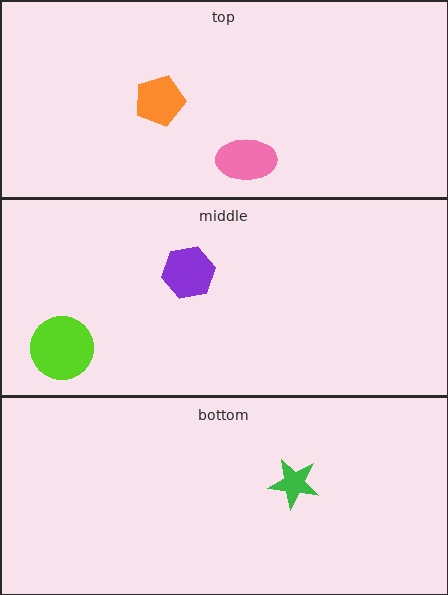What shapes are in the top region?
The orange pentagon, the pink ellipse.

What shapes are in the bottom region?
The green star.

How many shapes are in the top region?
2.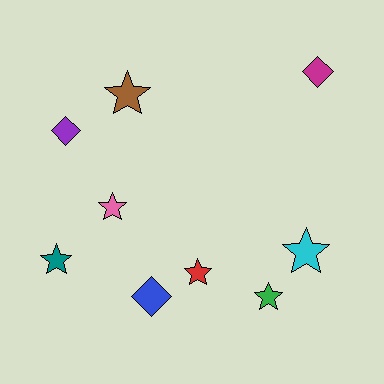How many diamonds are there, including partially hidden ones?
There are 3 diamonds.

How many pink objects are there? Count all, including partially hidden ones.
There is 1 pink object.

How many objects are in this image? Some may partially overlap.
There are 9 objects.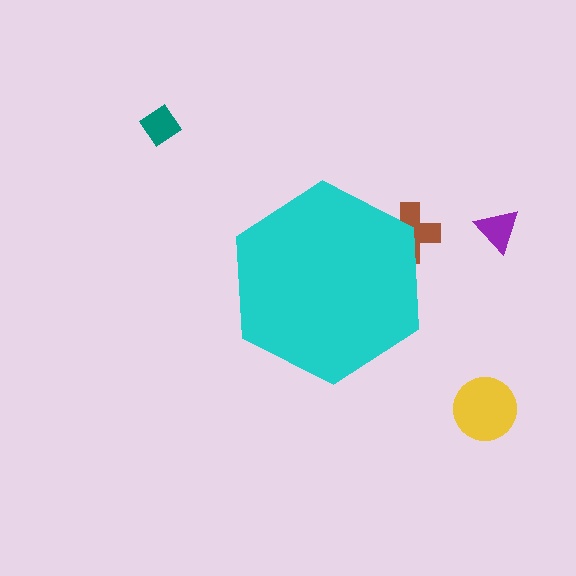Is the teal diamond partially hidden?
No, the teal diamond is fully visible.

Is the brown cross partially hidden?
Yes, the brown cross is partially hidden behind the cyan hexagon.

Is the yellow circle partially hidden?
No, the yellow circle is fully visible.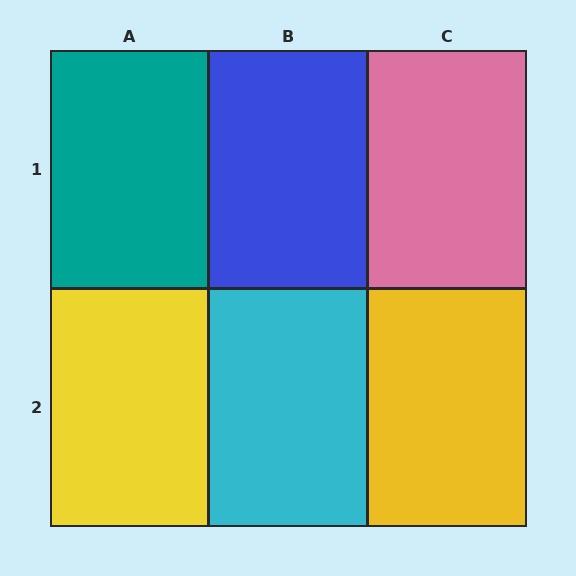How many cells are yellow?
2 cells are yellow.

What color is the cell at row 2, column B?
Cyan.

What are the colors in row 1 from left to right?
Teal, blue, pink.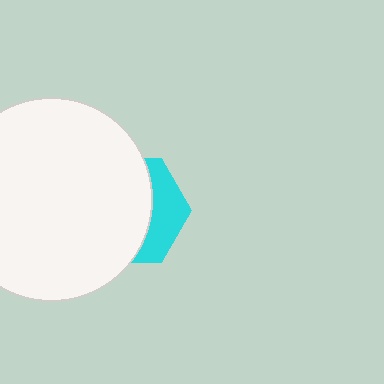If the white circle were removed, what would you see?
You would see the complete cyan hexagon.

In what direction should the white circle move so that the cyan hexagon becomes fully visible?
The white circle should move left. That is the shortest direction to clear the overlap and leave the cyan hexagon fully visible.